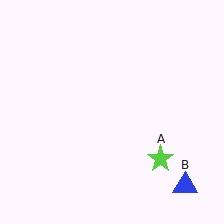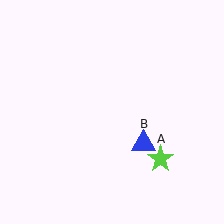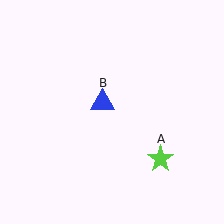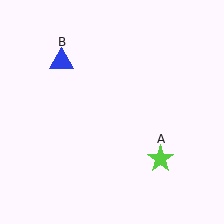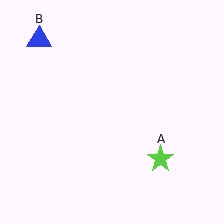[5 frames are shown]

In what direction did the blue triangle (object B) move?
The blue triangle (object B) moved up and to the left.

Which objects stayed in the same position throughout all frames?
Lime star (object A) remained stationary.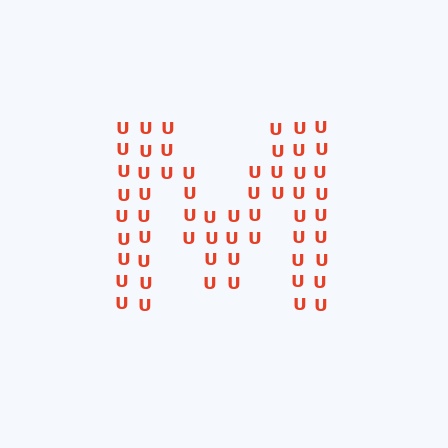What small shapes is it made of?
It is made of small letter U's.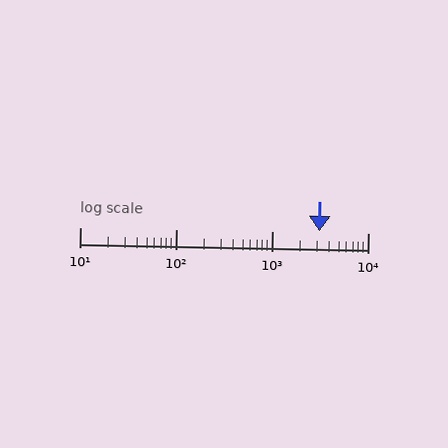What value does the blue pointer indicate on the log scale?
The pointer indicates approximately 3100.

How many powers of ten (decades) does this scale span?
The scale spans 3 decades, from 10 to 10000.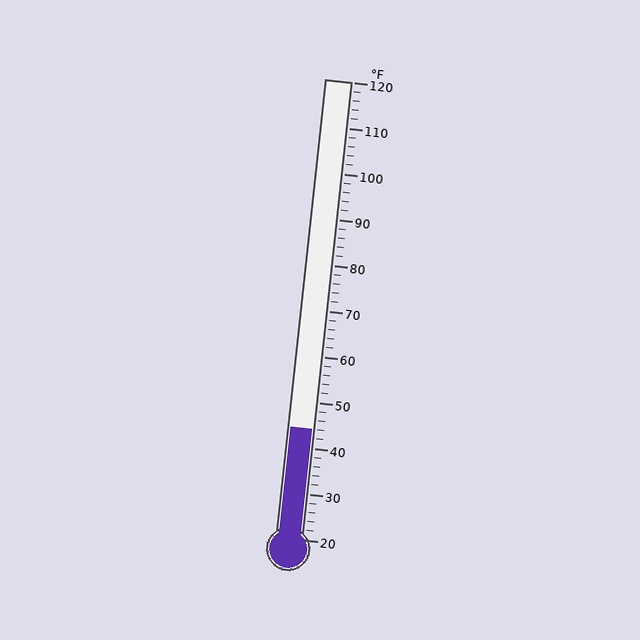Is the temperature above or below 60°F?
The temperature is below 60°F.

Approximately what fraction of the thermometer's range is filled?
The thermometer is filled to approximately 25% of its range.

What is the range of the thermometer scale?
The thermometer scale ranges from 20°F to 120°F.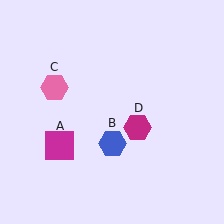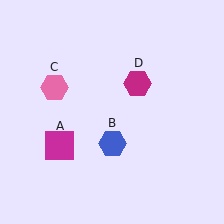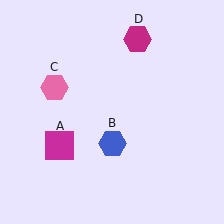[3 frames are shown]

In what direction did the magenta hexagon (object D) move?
The magenta hexagon (object D) moved up.